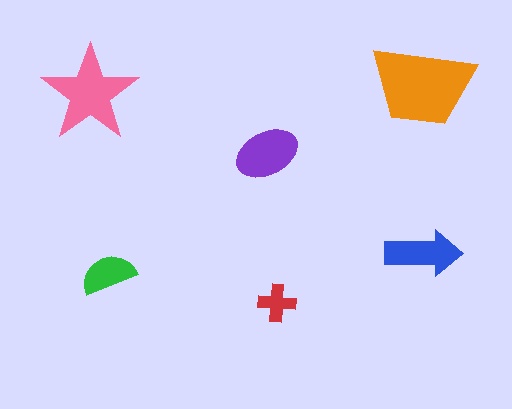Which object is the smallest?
The red cross.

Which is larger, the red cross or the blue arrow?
The blue arrow.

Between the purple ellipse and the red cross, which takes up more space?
The purple ellipse.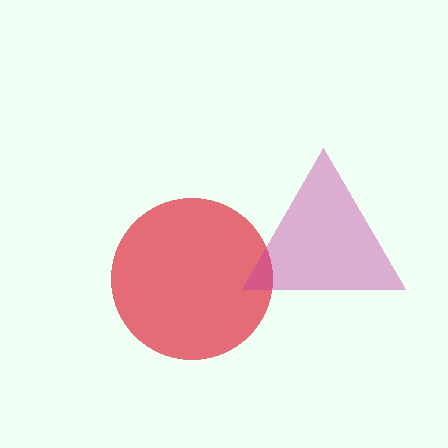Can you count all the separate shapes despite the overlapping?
Yes, there are 2 separate shapes.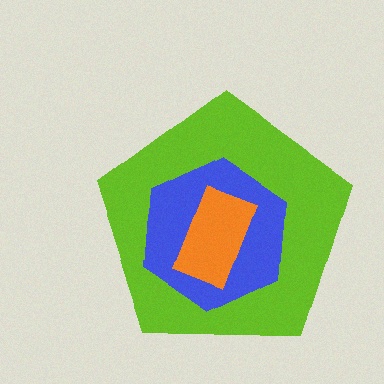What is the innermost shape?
The orange rectangle.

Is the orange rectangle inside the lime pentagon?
Yes.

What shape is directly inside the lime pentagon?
The blue hexagon.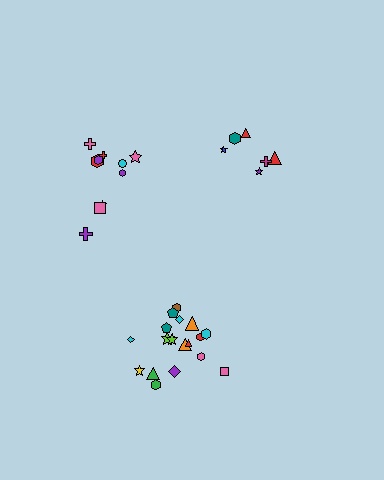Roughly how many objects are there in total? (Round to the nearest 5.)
Roughly 35 objects in total.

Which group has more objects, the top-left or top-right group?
The top-left group.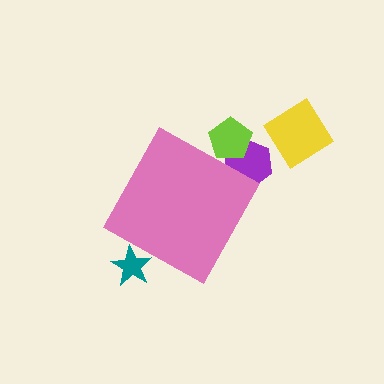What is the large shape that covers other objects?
A pink diamond.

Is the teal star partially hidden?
Yes, the teal star is partially hidden behind the pink diamond.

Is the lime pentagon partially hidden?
Yes, the lime pentagon is partially hidden behind the pink diamond.